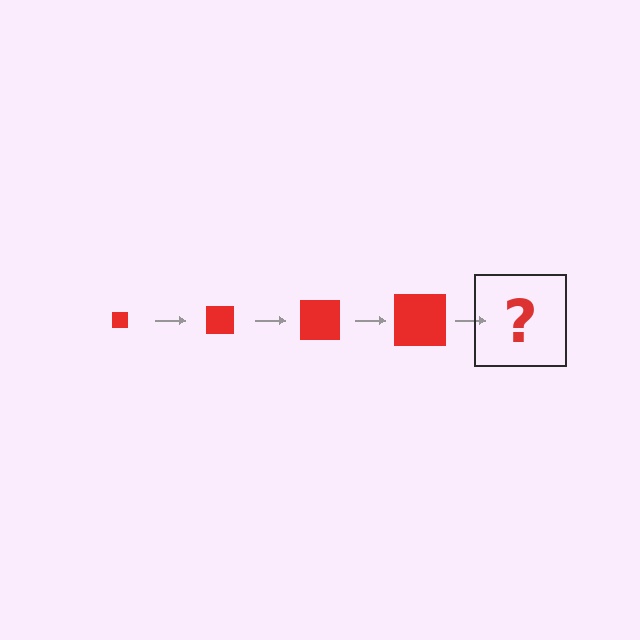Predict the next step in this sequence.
The next step is a red square, larger than the previous one.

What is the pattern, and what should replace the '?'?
The pattern is that the square gets progressively larger each step. The '?' should be a red square, larger than the previous one.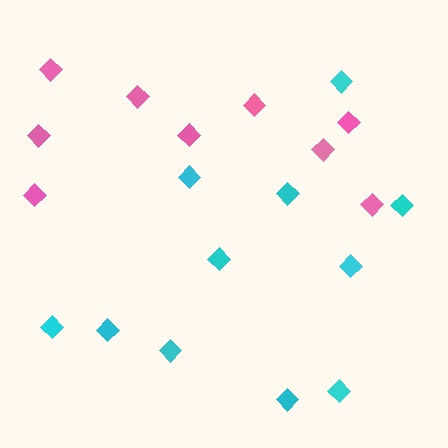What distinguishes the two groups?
There are 2 groups: one group of cyan diamonds (11) and one group of pink diamonds (9).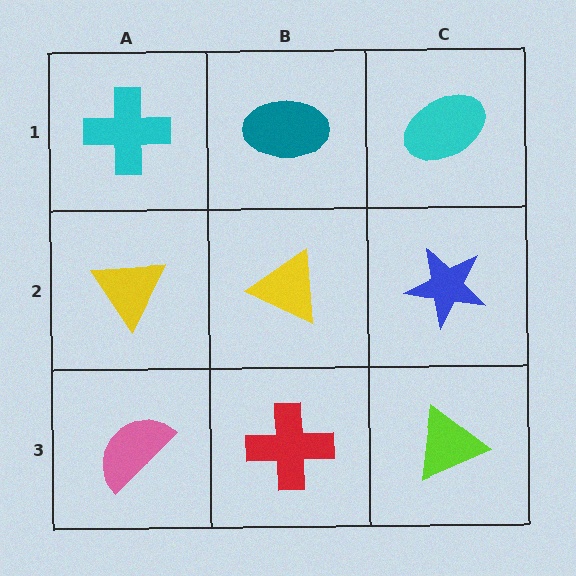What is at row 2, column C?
A blue star.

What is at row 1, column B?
A teal ellipse.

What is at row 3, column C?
A lime triangle.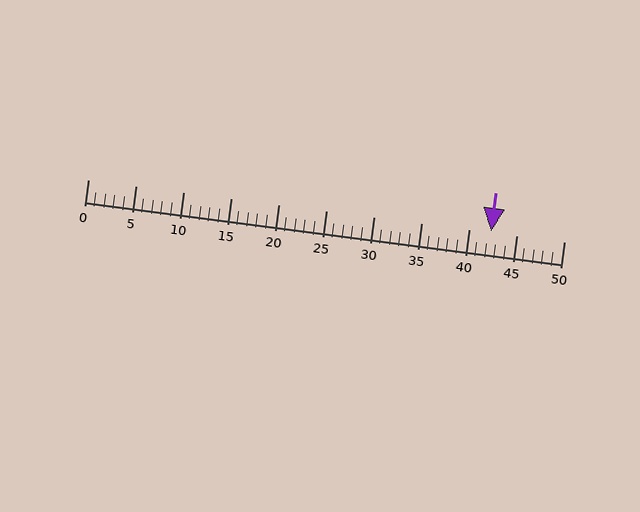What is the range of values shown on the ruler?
The ruler shows values from 0 to 50.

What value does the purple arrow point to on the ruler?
The purple arrow points to approximately 42.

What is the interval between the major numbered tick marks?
The major tick marks are spaced 5 units apart.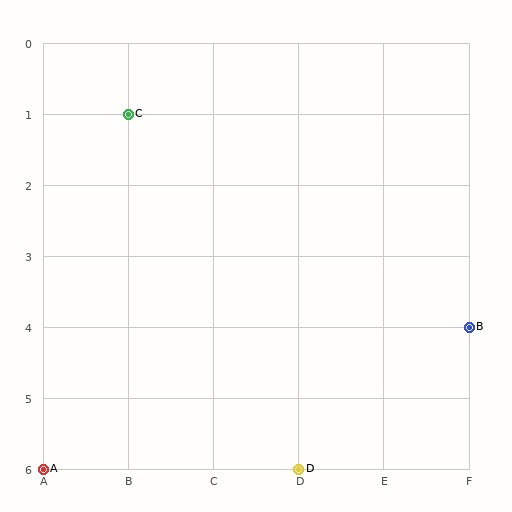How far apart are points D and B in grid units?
Points D and B are 2 columns and 2 rows apart (about 2.8 grid units diagonally).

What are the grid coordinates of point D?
Point D is at grid coordinates (D, 6).